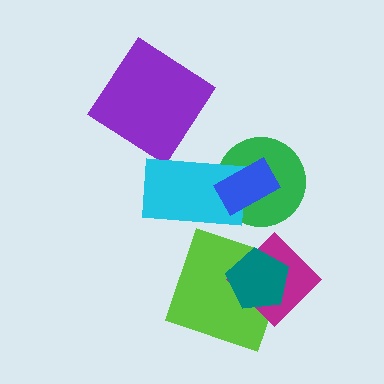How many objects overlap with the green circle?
2 objects overlap with the green circle.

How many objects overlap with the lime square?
2 objects overlap with the lime square.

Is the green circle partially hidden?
Yes, it is partially covered by another shape.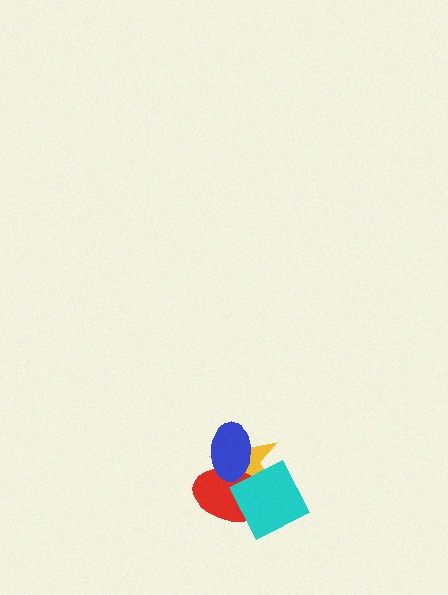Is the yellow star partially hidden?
Yes, it is partially covered by another shape.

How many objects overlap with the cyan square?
2 objects overlap with the cyan square.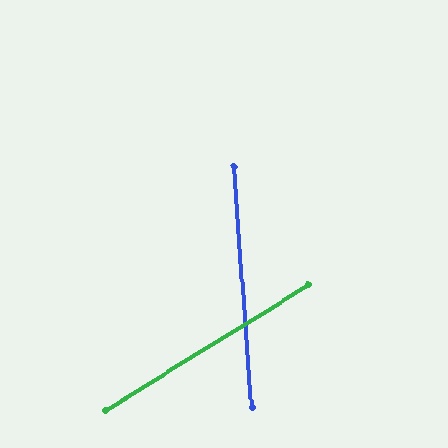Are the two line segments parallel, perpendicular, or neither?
Neither parallel nor perpendicular — they differ by about 62°.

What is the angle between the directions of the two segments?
Approximately 62 degrees.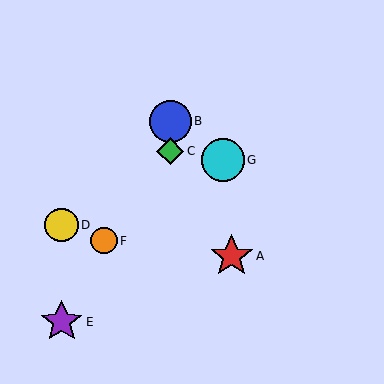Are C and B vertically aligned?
Yes, both are at x≈170.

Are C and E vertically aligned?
No, C is at x≈170 and E is at x≈62.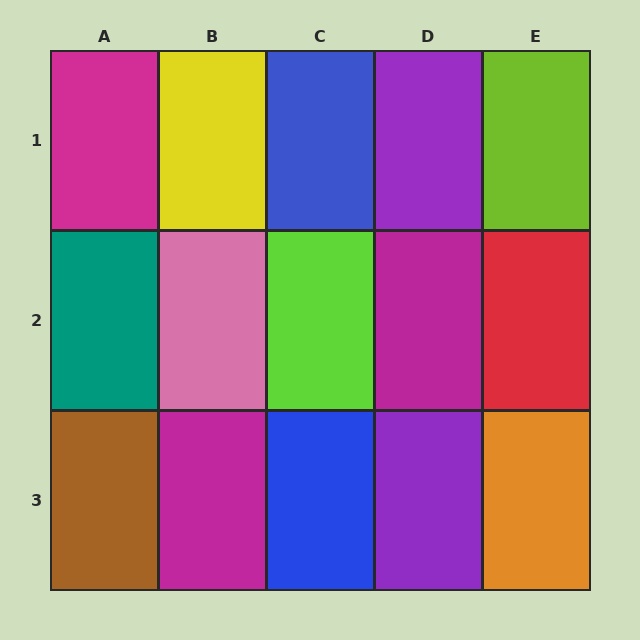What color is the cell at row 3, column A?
Brown.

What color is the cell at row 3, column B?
Magenta.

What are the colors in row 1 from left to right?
Magenta, yellow, blue, purple, lime.